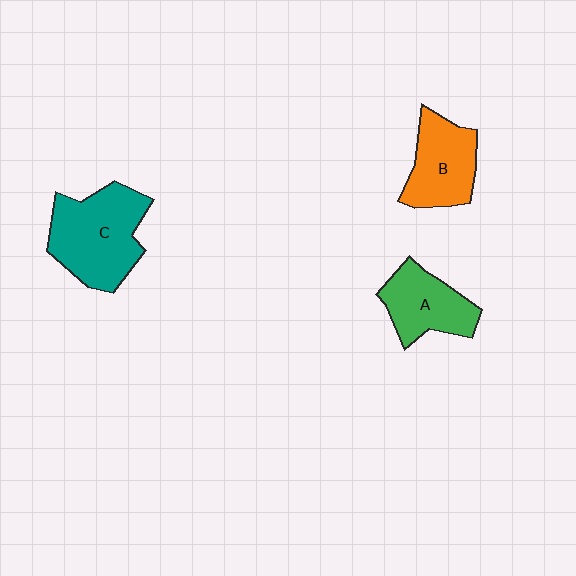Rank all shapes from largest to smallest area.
From largest to smallest: C (teal), B (orange), A (green).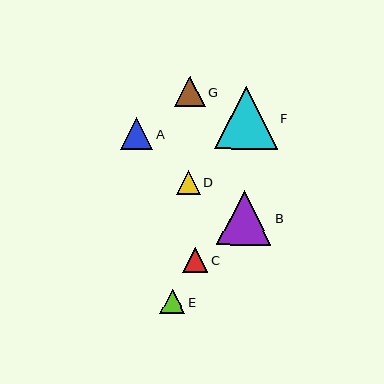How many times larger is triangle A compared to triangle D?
Triangle A is approximately 1.4 times the size of triangle D.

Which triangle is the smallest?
Triangle D is the smallest with a size of approximately 24 pixels.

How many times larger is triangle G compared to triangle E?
Triangle G is approximately 1.2 times the size of triangle E.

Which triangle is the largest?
Triangle F is the largest with a size of approximately 62 pixels.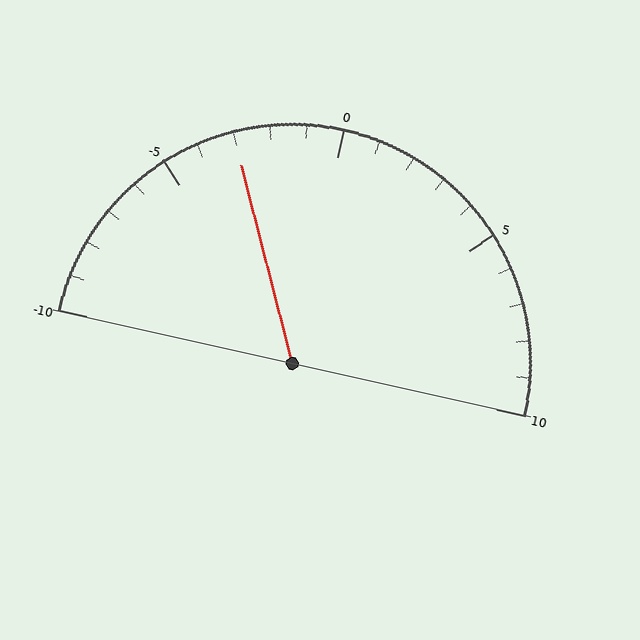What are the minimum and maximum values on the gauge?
The gauge ranges from -10 to 10.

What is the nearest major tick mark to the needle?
The nearest major tick mark is -5.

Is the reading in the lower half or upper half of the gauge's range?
The reading is in the lower half of the range (-10 to 10).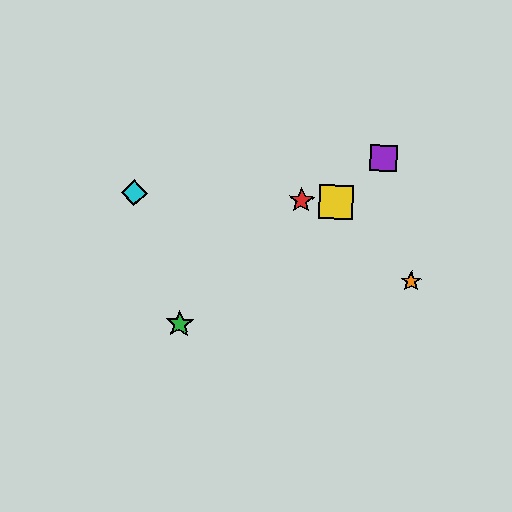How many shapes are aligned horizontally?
4 shapes (the red star, the blue square, the yellow square, the cyan diamond) are aligned horizontally.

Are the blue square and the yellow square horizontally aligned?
Yes, both are at y≈202.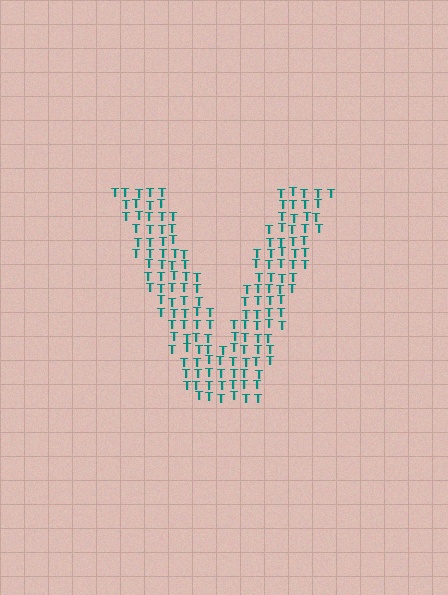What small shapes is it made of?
It is made of small letter T's.